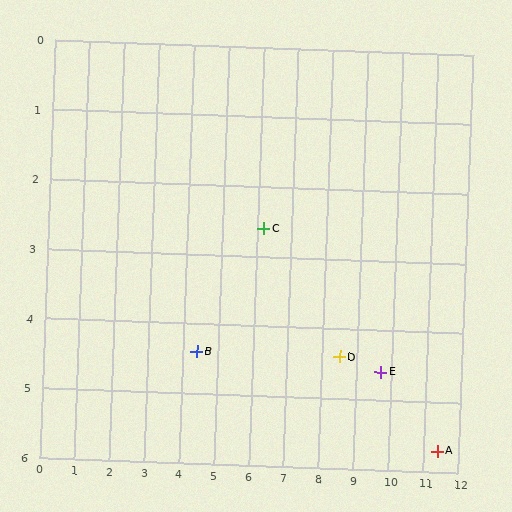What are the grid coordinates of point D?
Point D is at approximately (8.5, 4.4).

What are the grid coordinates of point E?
Point E is at approximately (9.7, 4.6).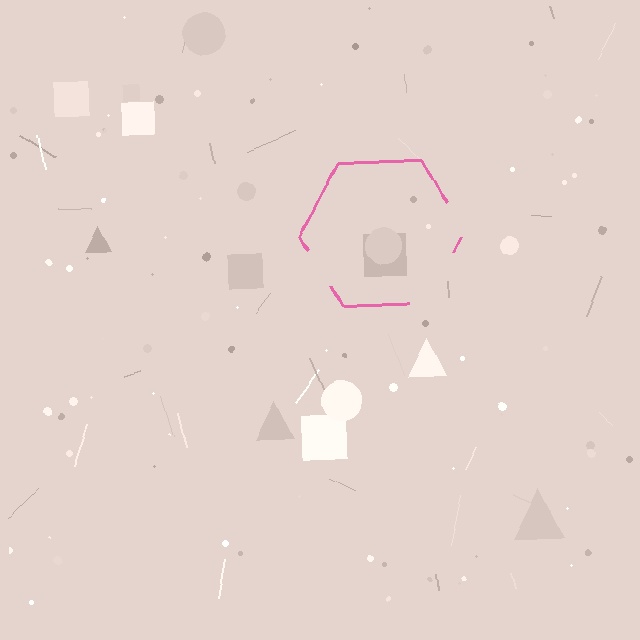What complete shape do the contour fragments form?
The contour fragments form a hexagon.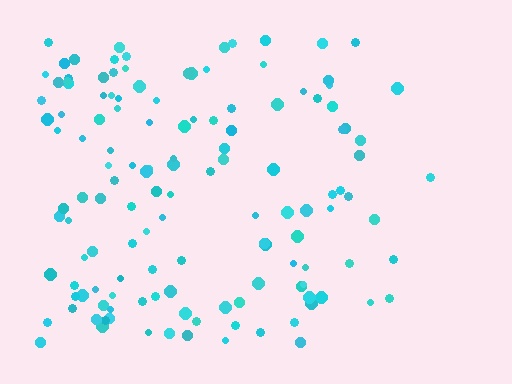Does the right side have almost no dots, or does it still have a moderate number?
Still a moderate number, just noticeably fewer than the left.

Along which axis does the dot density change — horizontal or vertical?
Horizontal.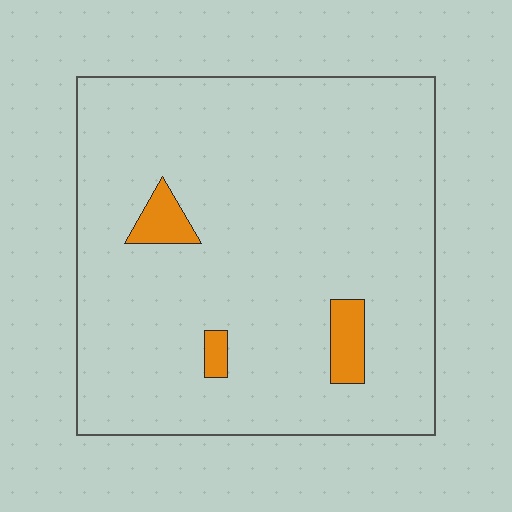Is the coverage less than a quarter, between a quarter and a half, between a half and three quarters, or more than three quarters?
Less than a quarter.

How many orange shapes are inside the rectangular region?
3.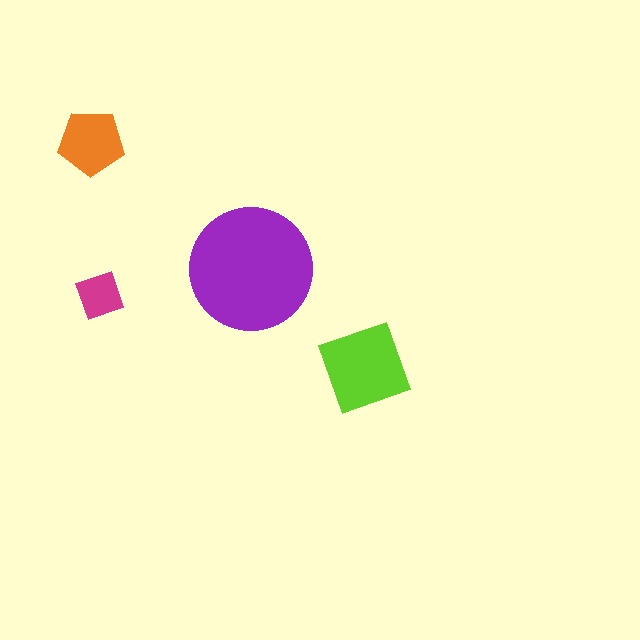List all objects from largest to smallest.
The purple circle, the lime diamond, the orange pentagon, the magenta square.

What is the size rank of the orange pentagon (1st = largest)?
3rd.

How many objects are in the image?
There are 4 objects in the image.